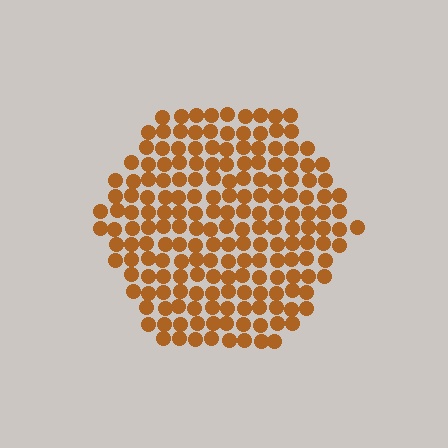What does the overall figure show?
The overall figure shows a hexagon.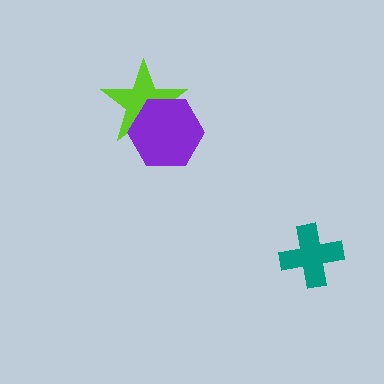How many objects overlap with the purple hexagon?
1 object overlaps with the purple hexagon.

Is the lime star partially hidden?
Yes, it is partially covered by another shape.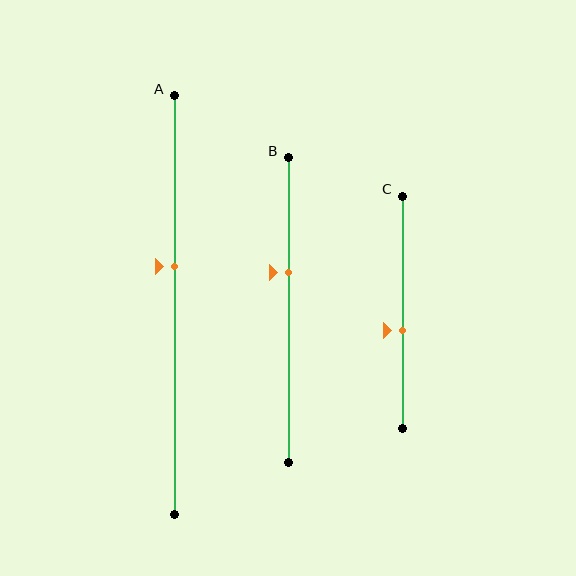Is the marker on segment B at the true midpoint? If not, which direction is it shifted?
No, the marker on segment B is shifted upward by about 13% of the segment length.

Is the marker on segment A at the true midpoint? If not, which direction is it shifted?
No, the marker on segment A is shifted upward by about 9% of the segment length.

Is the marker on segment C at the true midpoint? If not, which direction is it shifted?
No, the marker on segment C is shifted downward by about 8% of the segment length.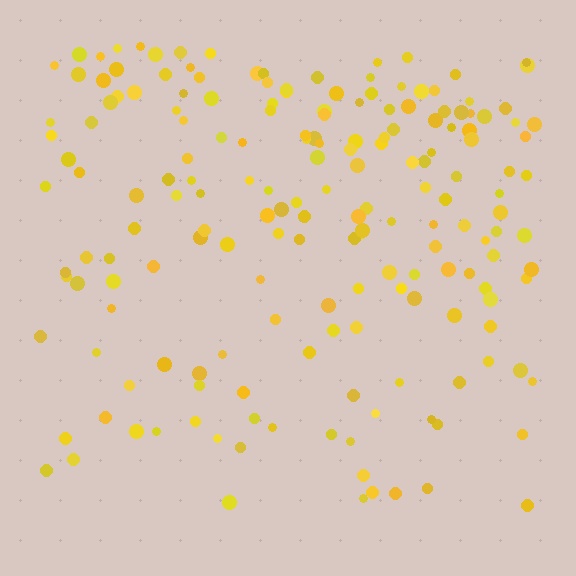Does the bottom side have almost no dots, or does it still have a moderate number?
Still a moderate number, just noticeably fewer than the top.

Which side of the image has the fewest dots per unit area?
The bottom.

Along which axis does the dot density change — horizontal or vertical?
Vertical.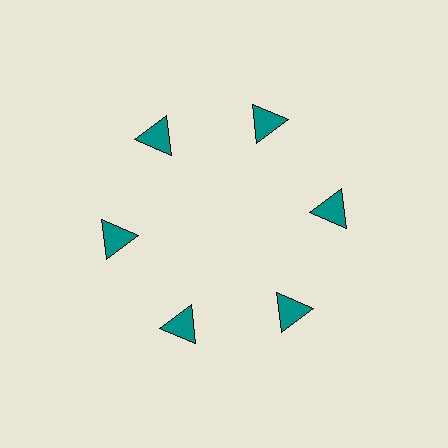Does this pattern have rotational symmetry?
Yes, this pattern has 6-fold rotational symmetry. It looks the same after rotating 60 degrees around the center.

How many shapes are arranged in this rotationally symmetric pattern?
There are 6 shapes, arranged in 6 groups of 1.